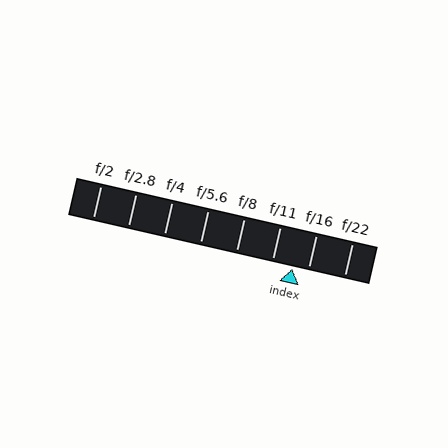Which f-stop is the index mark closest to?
The index mark is closest to f/16.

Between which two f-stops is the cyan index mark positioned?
The index mark is between f/11 and f/16.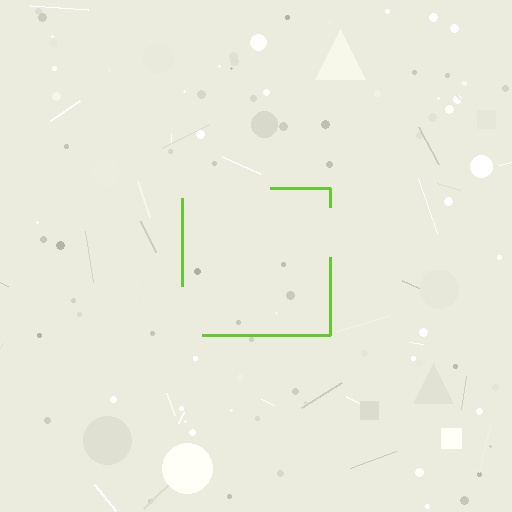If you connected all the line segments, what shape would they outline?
They would outline a square.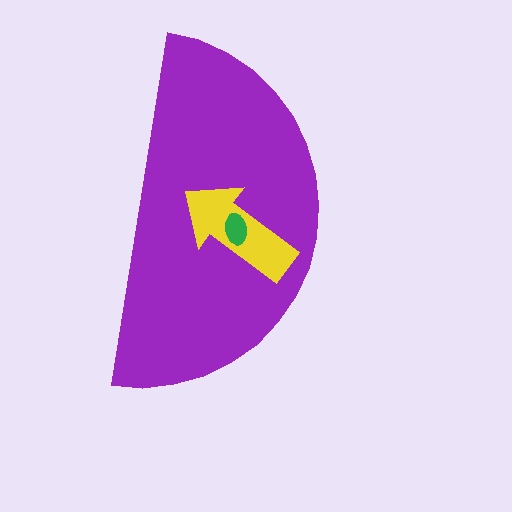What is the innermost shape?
The green ellipse.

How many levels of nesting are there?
3.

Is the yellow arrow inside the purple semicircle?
Yes.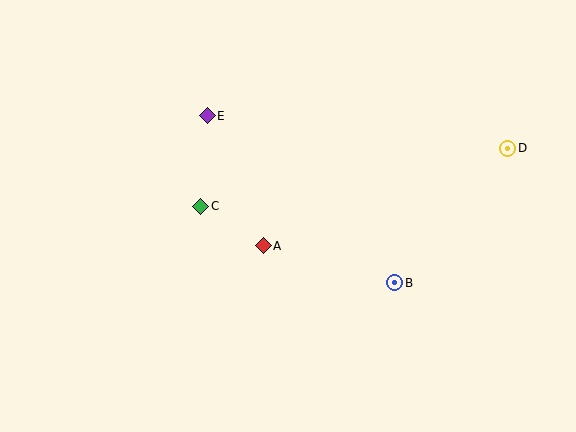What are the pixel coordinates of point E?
Point E is at (207, 116).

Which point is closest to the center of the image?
Point A at (263, 246) is closest to the center.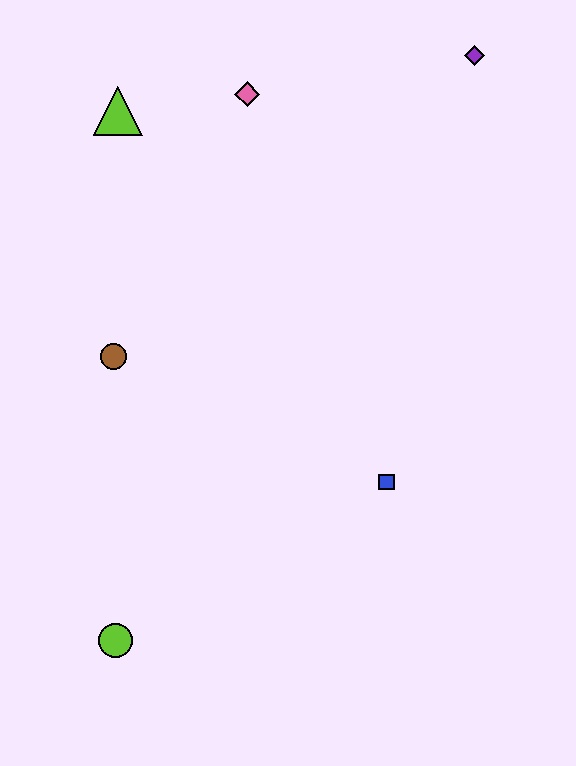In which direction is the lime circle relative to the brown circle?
The lime circle is below the brown circle.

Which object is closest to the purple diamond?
The pink diamond is closest to the purple diamond.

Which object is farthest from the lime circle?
The purple diamond is farthest from the lime circle.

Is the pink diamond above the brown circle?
Yes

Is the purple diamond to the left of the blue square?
No